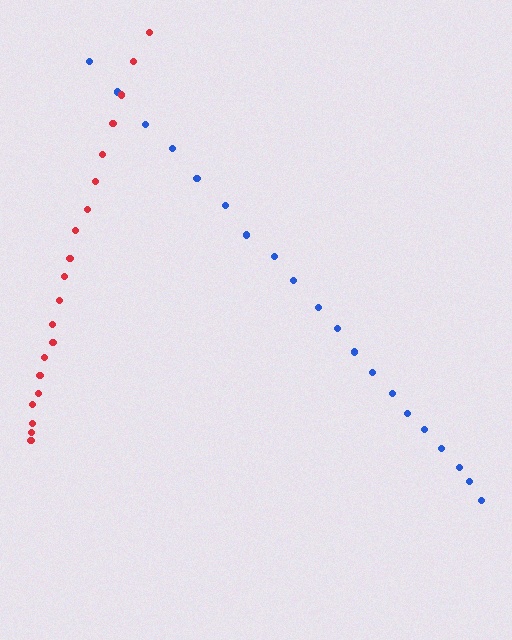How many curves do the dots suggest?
There are 2 distinct paths.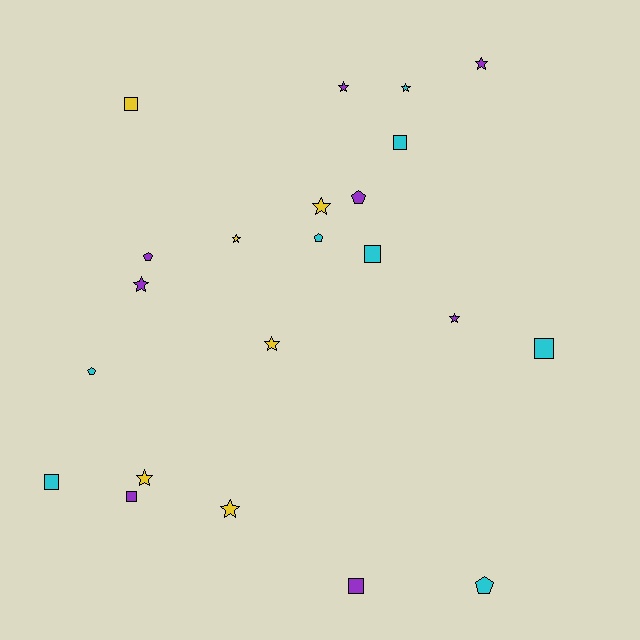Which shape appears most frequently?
Star, with 10 objects.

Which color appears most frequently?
Purple, with 8 objects.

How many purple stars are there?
There are 4 purple stars.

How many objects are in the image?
There are 22 objects.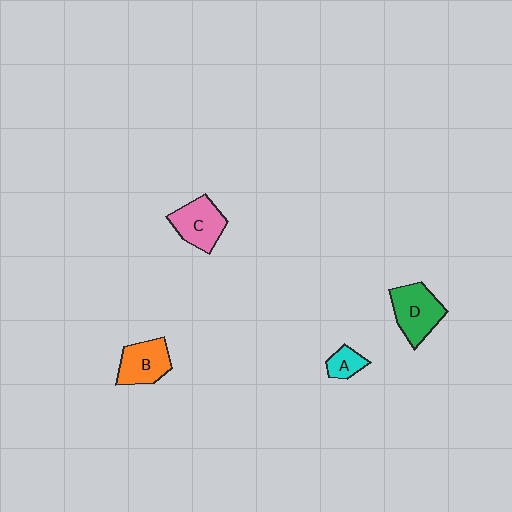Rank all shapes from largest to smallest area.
From largest to smallest: D (green), C (pink), B (orange), A (cyan).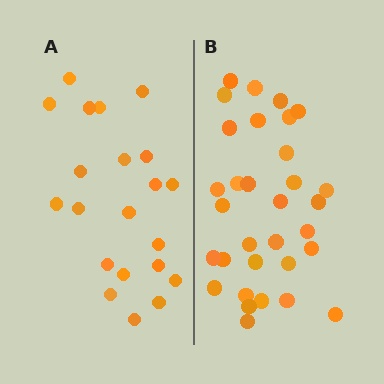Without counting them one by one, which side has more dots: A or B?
Region B (the right region) has more dots.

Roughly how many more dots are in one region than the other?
Region B has roughly 12 or so more dots than region A.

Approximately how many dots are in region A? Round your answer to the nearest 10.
About 20 dots. (The exact count is 21, which rounds to 20.)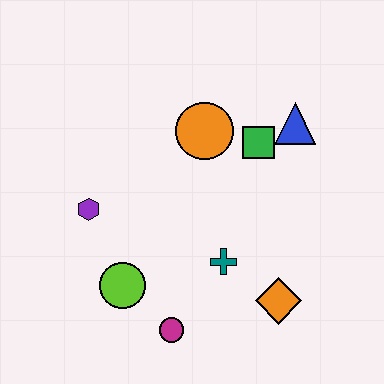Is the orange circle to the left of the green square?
Yes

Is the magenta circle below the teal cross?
Yes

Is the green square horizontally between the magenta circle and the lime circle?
No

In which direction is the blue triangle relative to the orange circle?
The blue triangle is to the right of the orange circle.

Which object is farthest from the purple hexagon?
The blue triangle is farthest from the purple hexagon.